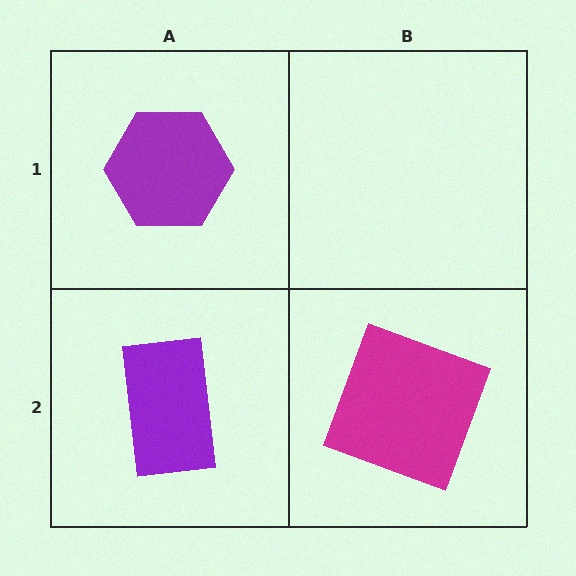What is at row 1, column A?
A purple hexagon.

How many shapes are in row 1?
1 shape.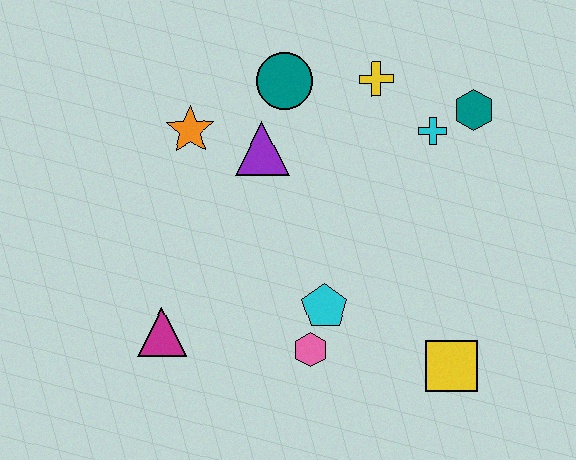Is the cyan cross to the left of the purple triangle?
No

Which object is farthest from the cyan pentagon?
The teal hexagon is farthest from the cyan pentagon.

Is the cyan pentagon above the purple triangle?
No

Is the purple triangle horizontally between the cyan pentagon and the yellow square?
No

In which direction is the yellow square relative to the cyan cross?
The yellow square is below the cyan cross.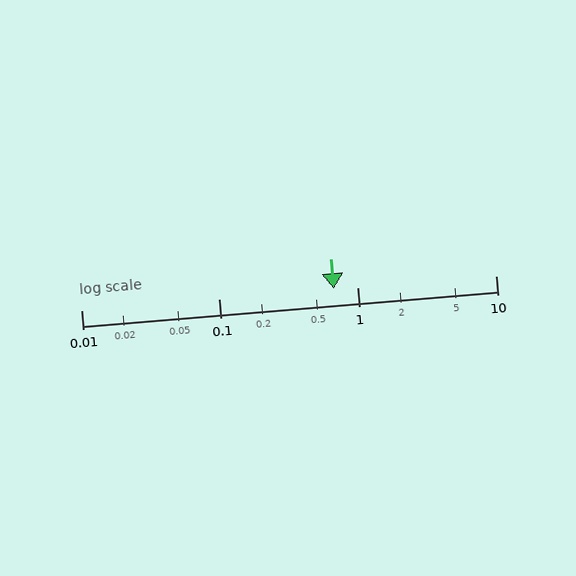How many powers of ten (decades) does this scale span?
The scale spans 3 decades, from 0.01 to 10.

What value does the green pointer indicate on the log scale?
The pointer indicates approximately 0.67.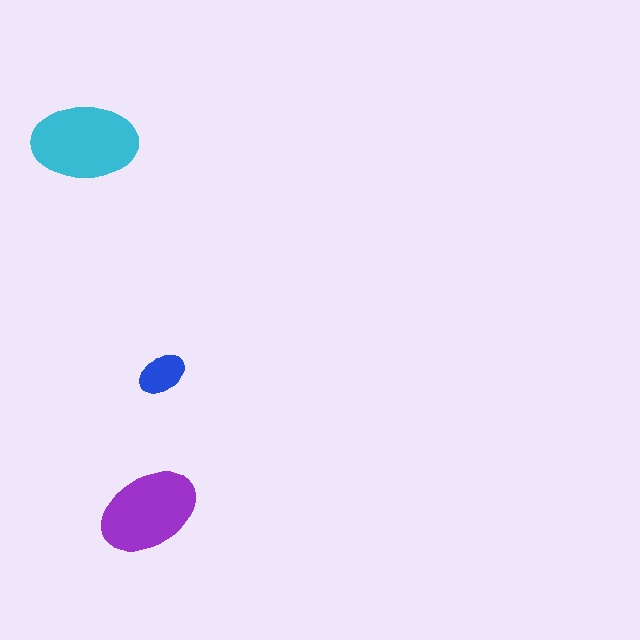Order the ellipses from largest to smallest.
the cyan one, the purple one, the blue one.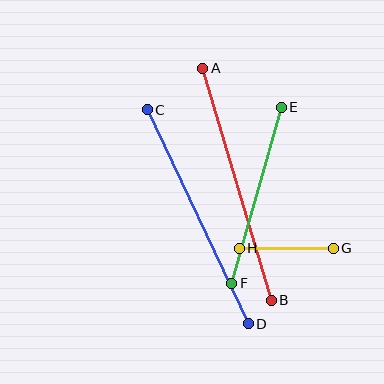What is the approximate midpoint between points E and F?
The midpoint is at approximately (256, 195) pixels.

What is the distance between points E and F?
The distance is approximately 183 pixels.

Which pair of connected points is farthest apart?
Points A and B are farthest apart.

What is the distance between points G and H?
The distance is approximately 94 pixels.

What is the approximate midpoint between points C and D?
The midpoint is at approximately (198, 217) pixels.